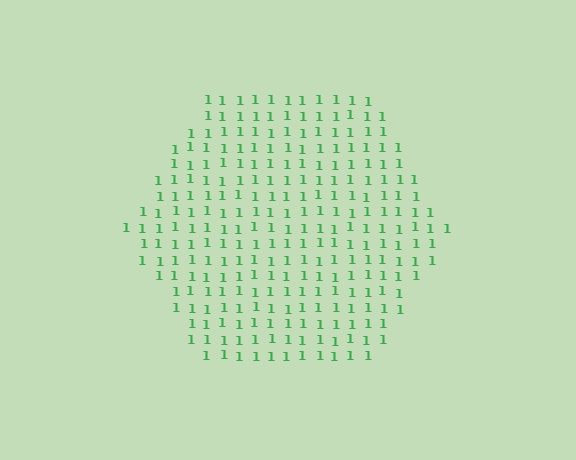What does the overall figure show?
The overall figure shows a hexagon.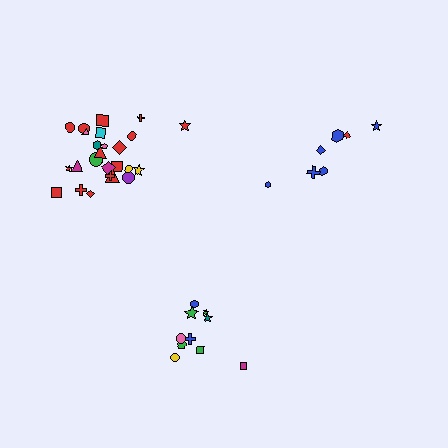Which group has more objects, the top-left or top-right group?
The top-left group.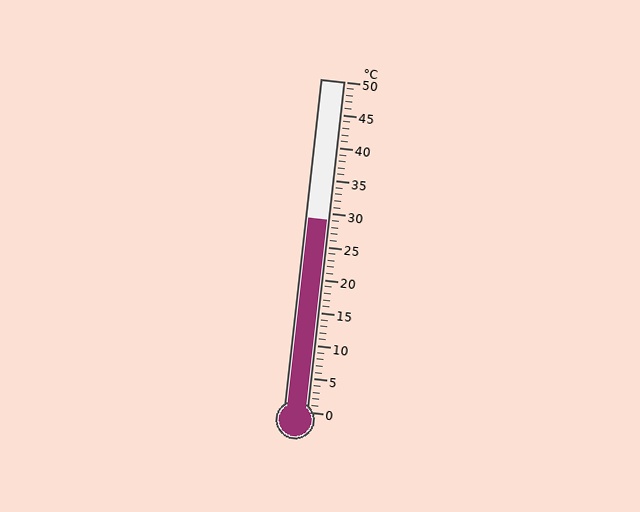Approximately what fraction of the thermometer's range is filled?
The thermometer is filled to approximately 60% of its range.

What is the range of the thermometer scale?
The thermometer scale ranges from 0°C to 50°C.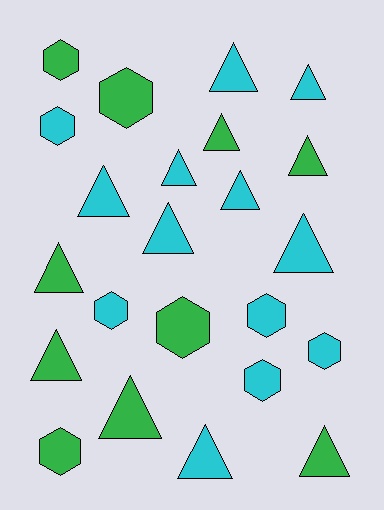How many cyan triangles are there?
There are 8 cyan triangles.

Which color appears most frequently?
Cyan, with 13 objects.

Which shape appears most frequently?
Triangle, with 14 objects.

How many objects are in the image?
There are 23 objects.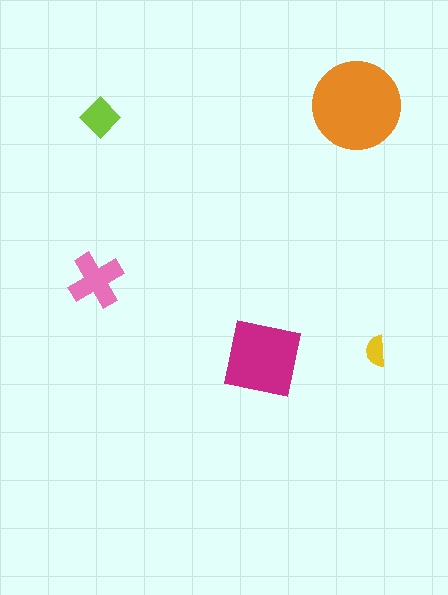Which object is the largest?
The orange circle.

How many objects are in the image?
There are 5 objects in the image.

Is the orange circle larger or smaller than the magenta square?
Larger.